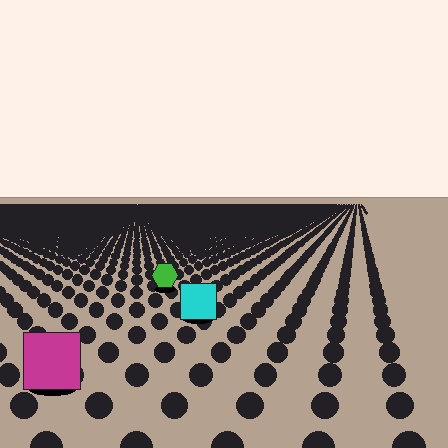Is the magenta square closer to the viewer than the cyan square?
Yes. The magenta square is closer — you can tell from the texture gradient: the ground texture is coarser near it.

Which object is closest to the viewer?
The magenta square is closest. The texture marks near it are larger and more spread out.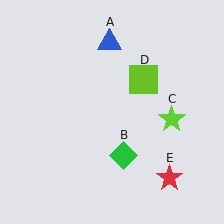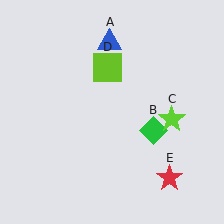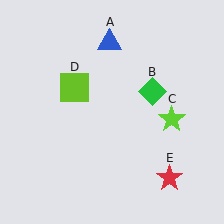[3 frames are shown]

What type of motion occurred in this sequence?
The green diamond (object B), lime square (object D) rotated counterclockwise around the center of the scene.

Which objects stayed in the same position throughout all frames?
Blue triangle (object A) and lime star (object C) and red star (object E) remained stationary.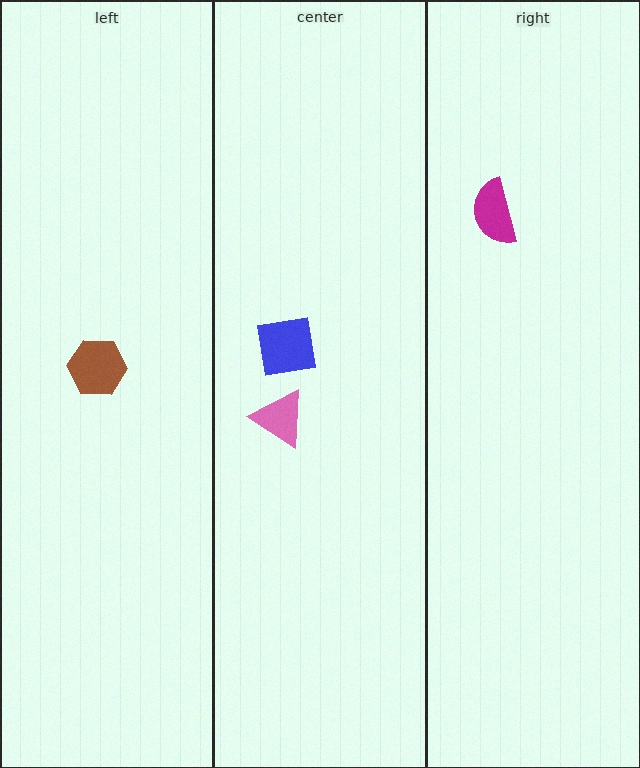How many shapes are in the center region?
2.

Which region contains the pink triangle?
The center region.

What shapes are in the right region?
The magenta semicircle.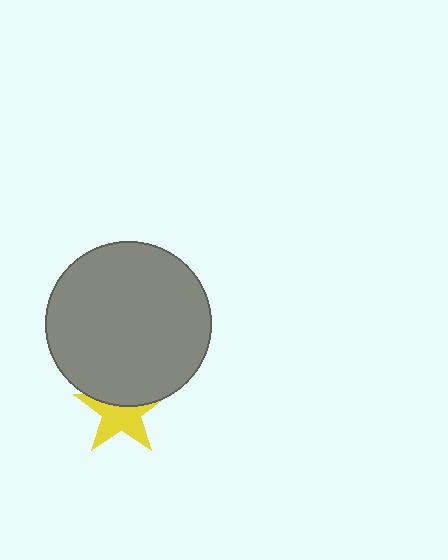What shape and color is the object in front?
The object in front is a gray circle.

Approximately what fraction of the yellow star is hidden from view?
Roughly 41% of the yellow star is hidden behind the gray circle.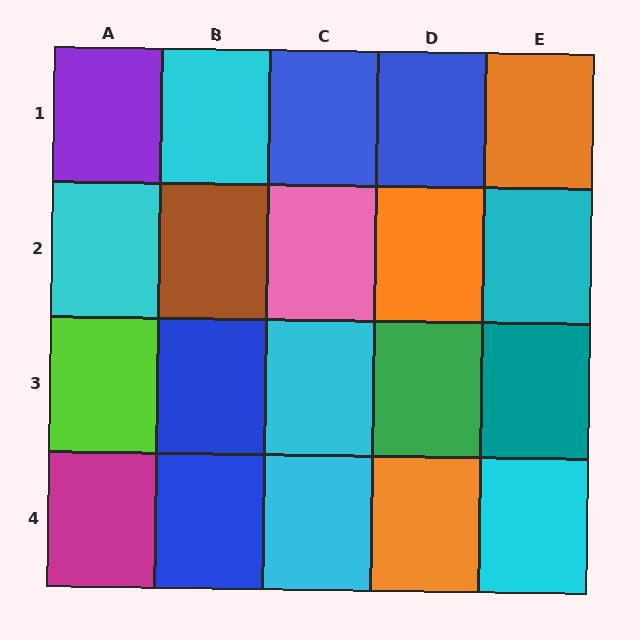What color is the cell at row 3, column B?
Blue.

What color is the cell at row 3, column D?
Green.